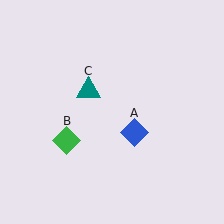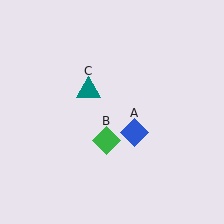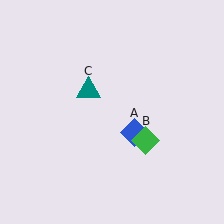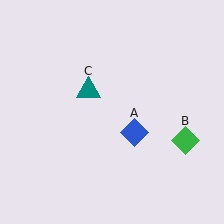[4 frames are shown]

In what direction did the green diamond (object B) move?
The green diamond (object B) moved right.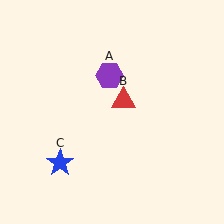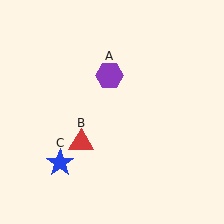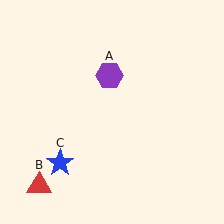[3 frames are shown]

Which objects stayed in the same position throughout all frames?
Purple hexagon (object A) and blue star (object C) remained stationary.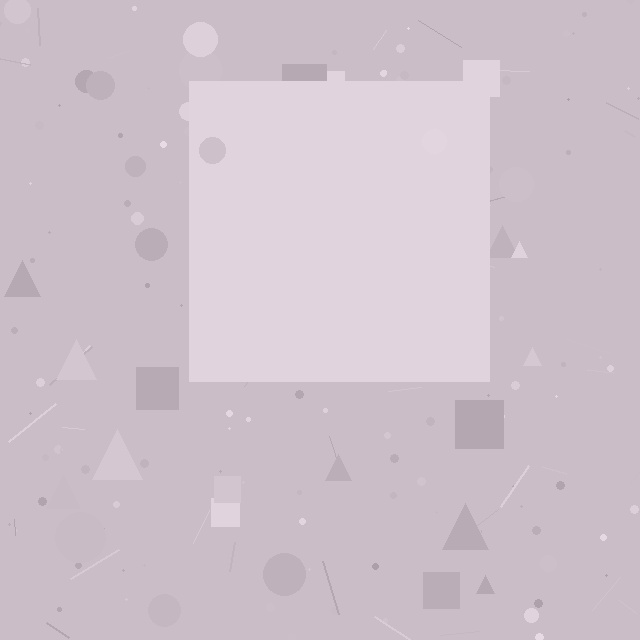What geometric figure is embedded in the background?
A square is embedded in the background.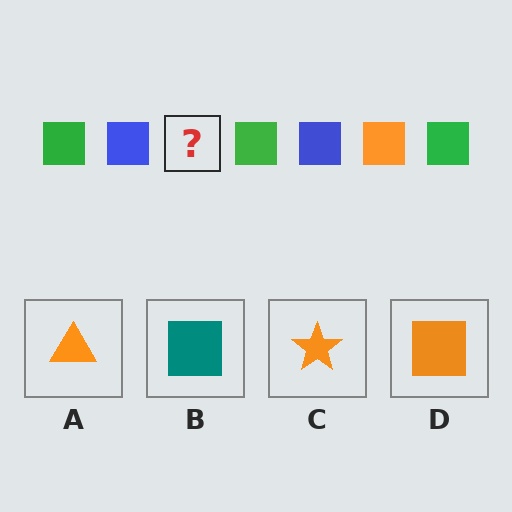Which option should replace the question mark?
Option D.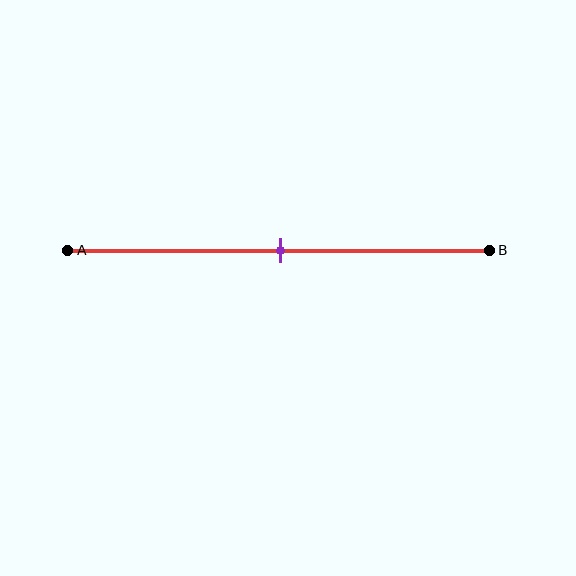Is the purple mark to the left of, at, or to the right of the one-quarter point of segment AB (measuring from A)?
The purple mark is to the right of the one-quarter point of segment AB.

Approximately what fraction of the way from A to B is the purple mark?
The purple mark is approximately 50% of the way from A to B.